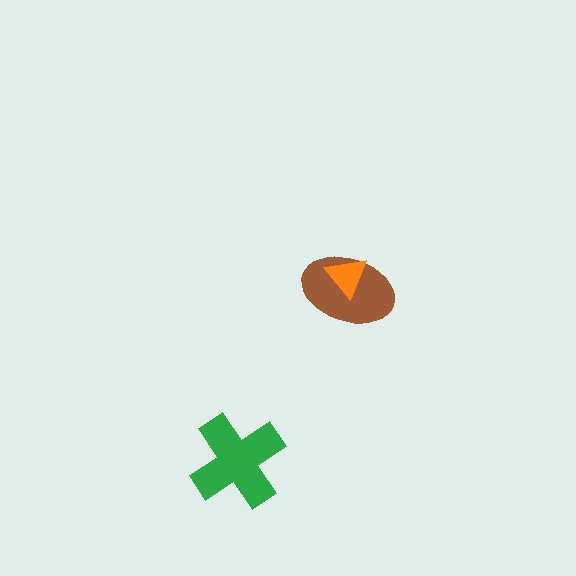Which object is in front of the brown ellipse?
The orange triangle is in front of the brown ellipse.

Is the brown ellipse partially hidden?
Yes, it is partially covered by another shape.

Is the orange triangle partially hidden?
No, no other shape covers it.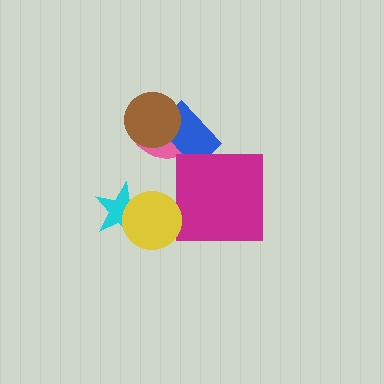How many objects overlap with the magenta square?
0 objects overlap with the magenta square.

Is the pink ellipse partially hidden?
Yes, it is partially covered by another shape.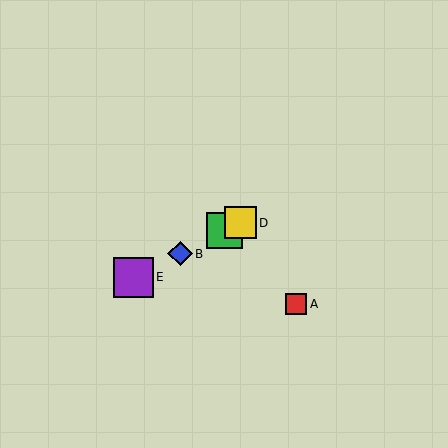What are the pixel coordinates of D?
Object D is at (240, 223).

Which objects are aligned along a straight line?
Objects B, C, D, E are aligned along a straight line.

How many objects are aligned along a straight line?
4 objects (B, C, D, E) are aligned along a straight line.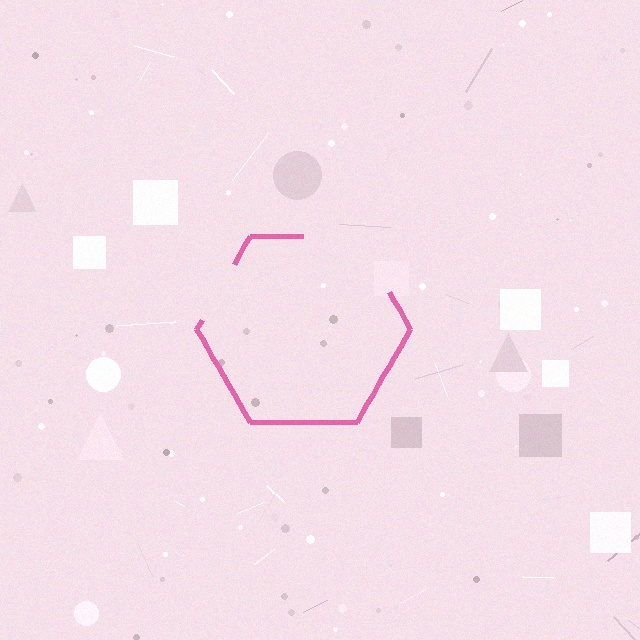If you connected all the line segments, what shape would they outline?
They would outline a hexagon.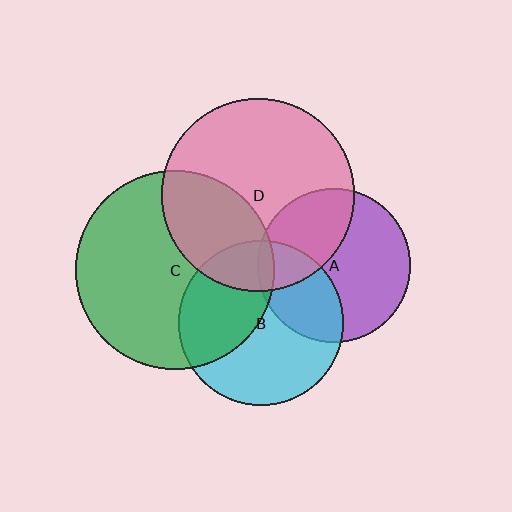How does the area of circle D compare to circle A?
Approximately 1.6 times.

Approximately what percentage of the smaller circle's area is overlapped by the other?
Approximately 35%.